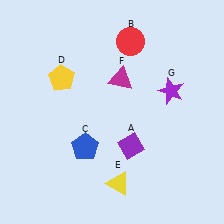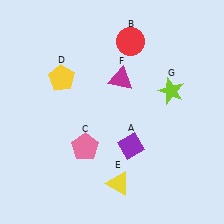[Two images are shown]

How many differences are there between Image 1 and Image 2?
There are 2 differences between the two images.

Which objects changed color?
C changed from blue to pink. G changed from purple to lime.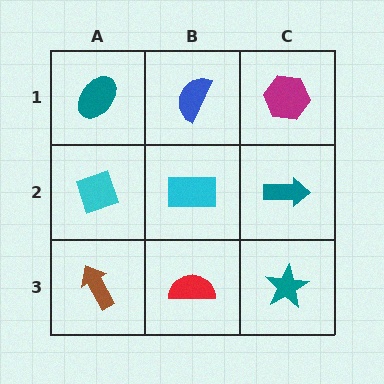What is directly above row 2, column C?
A magenta hexagon.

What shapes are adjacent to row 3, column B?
A cyan rectangle (row 2, column B), a brown arrow (row 3, column A), a teal star (row 3, column C).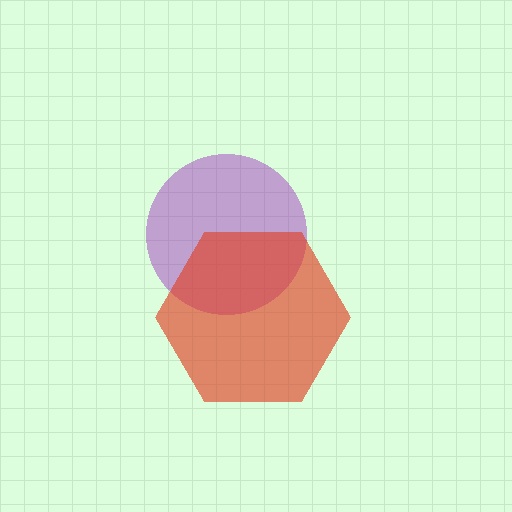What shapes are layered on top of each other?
The layered shapes are: a purple circle, a red hexagon.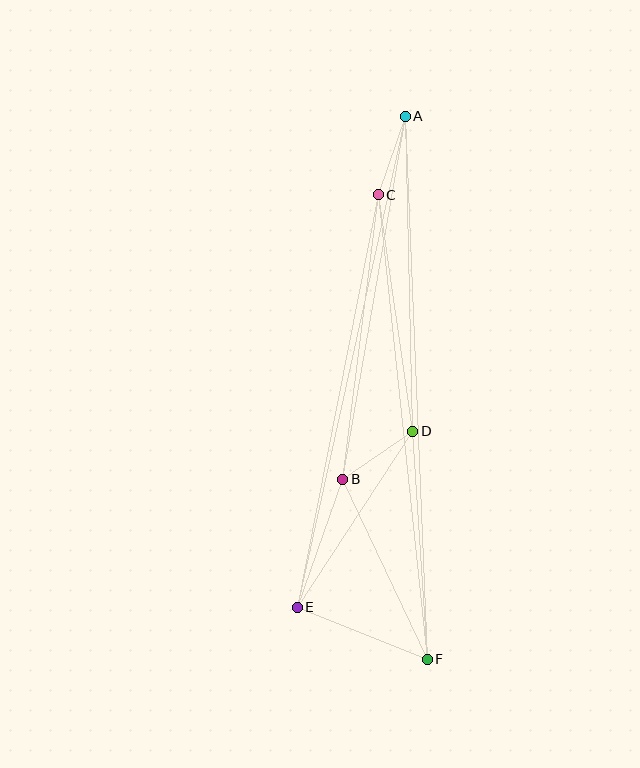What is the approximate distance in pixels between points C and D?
The distance between C and D is approximately 239 pixels.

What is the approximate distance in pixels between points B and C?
The distance between B and C is approximately 287 pixels.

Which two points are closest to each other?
Points A and C are closest to each other.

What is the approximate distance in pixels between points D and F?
The distance between D and F is approximately 228 pixels.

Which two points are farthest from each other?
Points A and F are farthest from each other.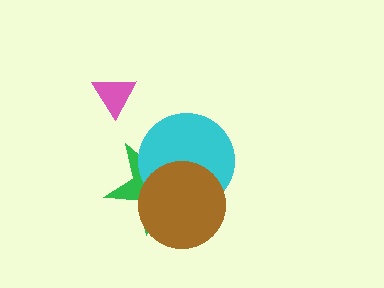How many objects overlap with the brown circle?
2 objects overlap with the brown circle.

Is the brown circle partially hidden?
No, no other shape covers it.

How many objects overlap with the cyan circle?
2 objects overlap with the cyan circle.